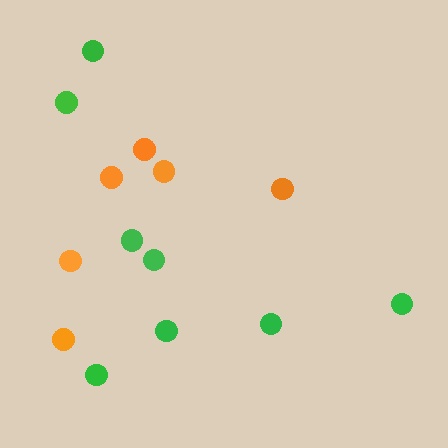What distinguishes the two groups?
There are 2 groups: one group of orange circles (6) and one group of green circles (8).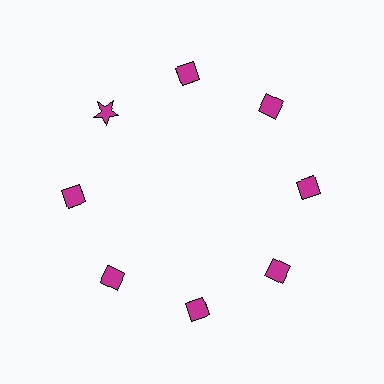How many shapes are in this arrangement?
There are 8 shapes arranged in a ring pattern.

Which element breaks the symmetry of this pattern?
The magenta star at roughly the 10 o'clock position breaks the symmetry. All other shapes are magenta diamonds.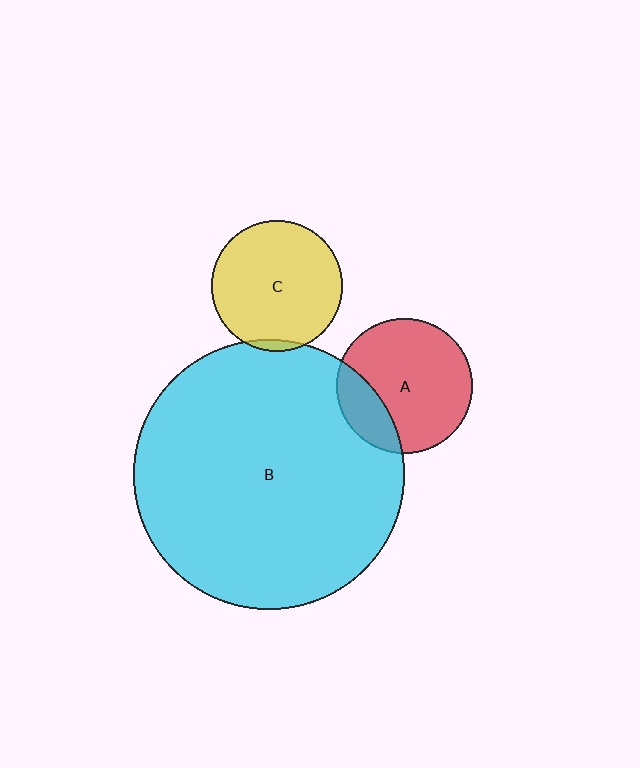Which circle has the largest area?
Circle B (cyan).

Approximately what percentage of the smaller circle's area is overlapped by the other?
Approximately 5%.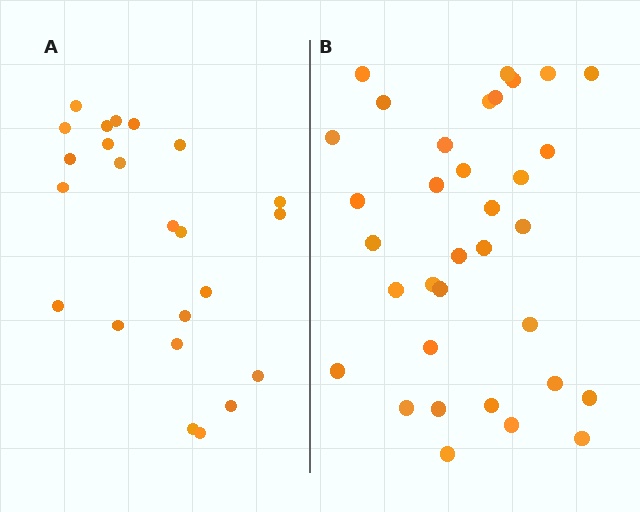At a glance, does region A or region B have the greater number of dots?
Region B (the right region) has more dots.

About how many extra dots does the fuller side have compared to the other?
Region B has roughly 12 or so more dots than region A.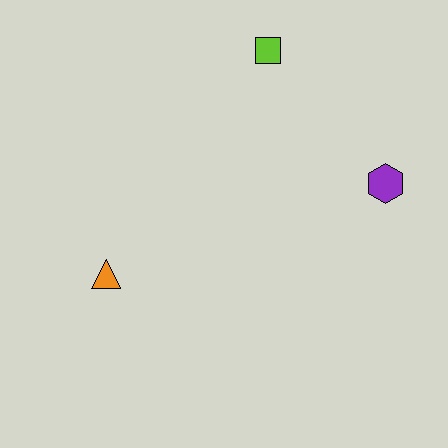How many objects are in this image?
There are 3 objects.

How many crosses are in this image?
There are no crosses.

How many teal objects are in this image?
There are no teal objects.